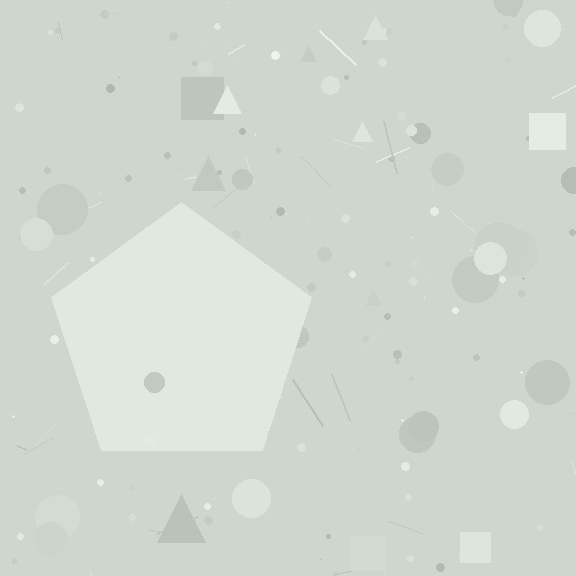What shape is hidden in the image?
A pentagon is hidden in the image.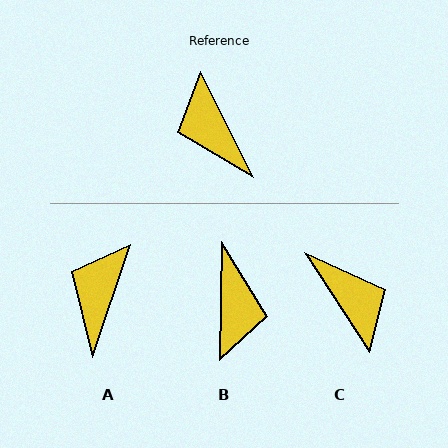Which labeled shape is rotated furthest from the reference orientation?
C, about 174 degrees away.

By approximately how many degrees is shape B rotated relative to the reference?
Approximately 153 degrees counter-clockwise.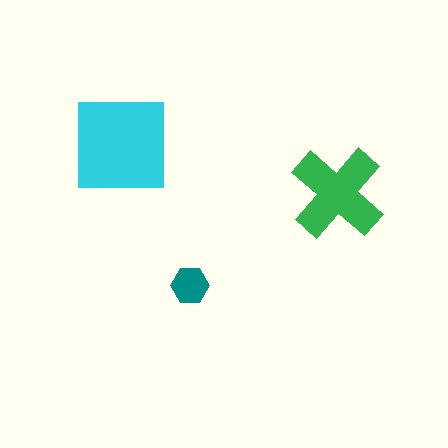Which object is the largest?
The cyan square.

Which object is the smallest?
The teal hexagon.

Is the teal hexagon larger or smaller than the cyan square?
Smaller.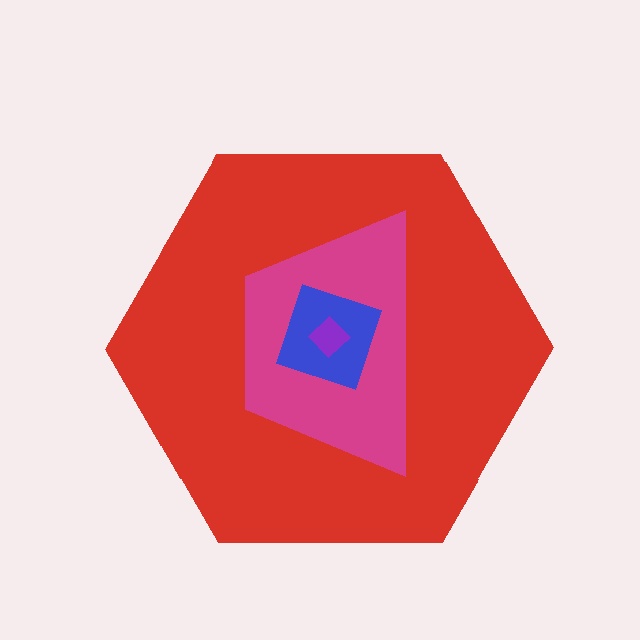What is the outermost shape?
The red hexagon.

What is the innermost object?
The purple diamond.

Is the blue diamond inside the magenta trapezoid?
Yes.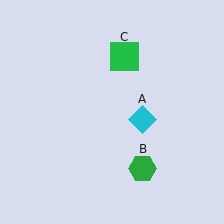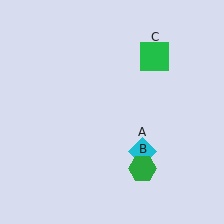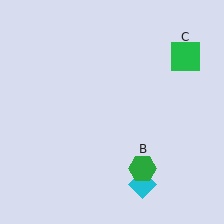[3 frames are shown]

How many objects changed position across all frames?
2 objects changed position: cyan diamond (object A), green square (object C).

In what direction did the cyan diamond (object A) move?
The cyan diamond (object A) moved down.